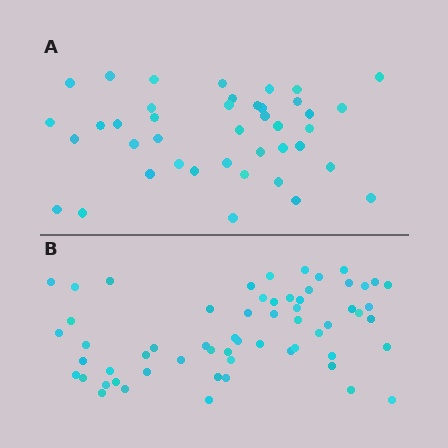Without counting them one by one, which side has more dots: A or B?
Region B (the bottom region) has more dots.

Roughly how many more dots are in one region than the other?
Region B has approximately 20 more dots than region A.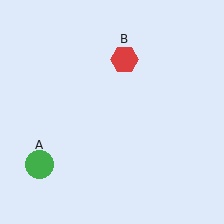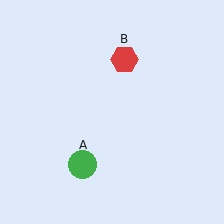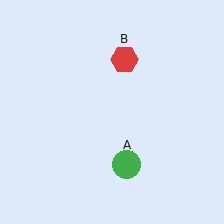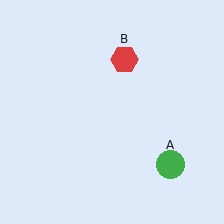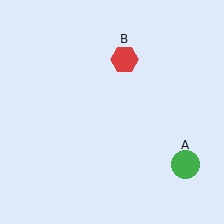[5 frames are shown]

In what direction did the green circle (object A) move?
The green circle (object A) moved right.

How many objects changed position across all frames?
1 object changed position: green circle (object A).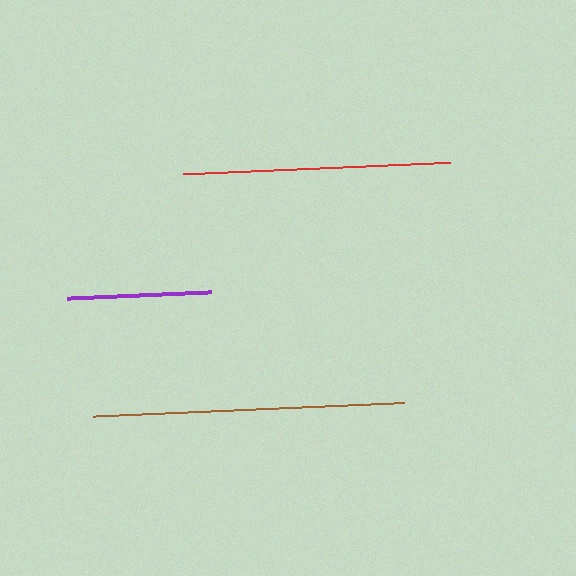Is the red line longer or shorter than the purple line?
The red line is longer than the purple line.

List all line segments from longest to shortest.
From longest to shortest: brown, red, purple.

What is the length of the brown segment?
The brown segment is approximately 311 pixels long.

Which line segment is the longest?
The brown line is the longest at approximately 311 pixels.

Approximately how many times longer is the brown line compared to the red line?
The brown line is approximately 1.2 times the length of the red line.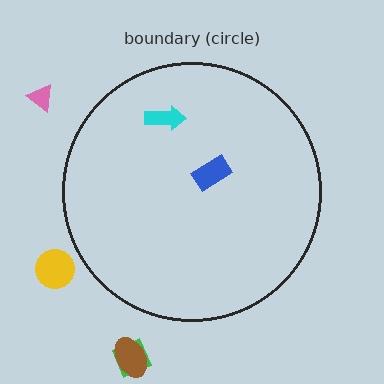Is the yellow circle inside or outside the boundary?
Outside.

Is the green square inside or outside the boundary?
Outside.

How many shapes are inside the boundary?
2 inside, 4 outside.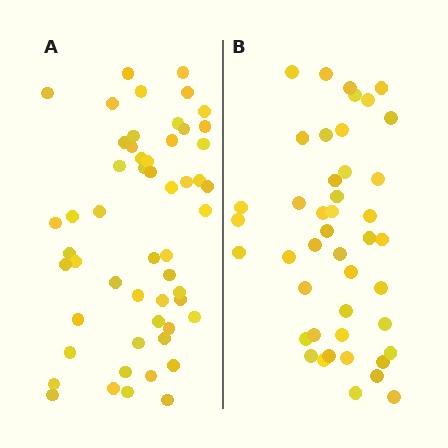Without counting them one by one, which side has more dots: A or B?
Region A (the left region) has more dots.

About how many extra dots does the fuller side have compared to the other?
Region A has roughly 10 or so more dots than region B.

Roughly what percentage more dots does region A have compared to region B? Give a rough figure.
About 25% more.